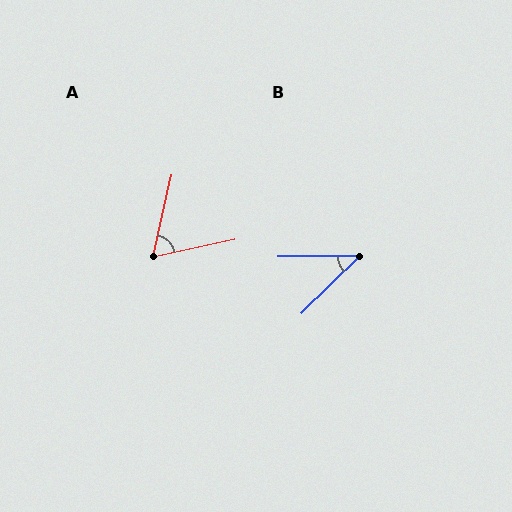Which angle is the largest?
A, at approximately 65 degrees.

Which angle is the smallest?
B, at approximately 44 degrees.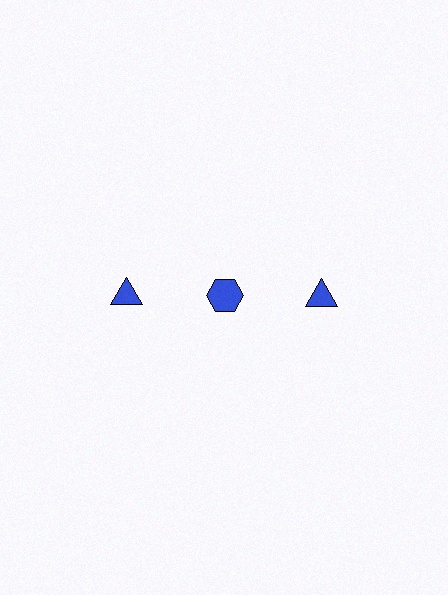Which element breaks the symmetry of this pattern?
The blue hexagon in the top row, second from left column breaks the symmetry. All other shapes are blue triangles.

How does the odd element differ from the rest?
It has a different shape: hexagon instead of triangle.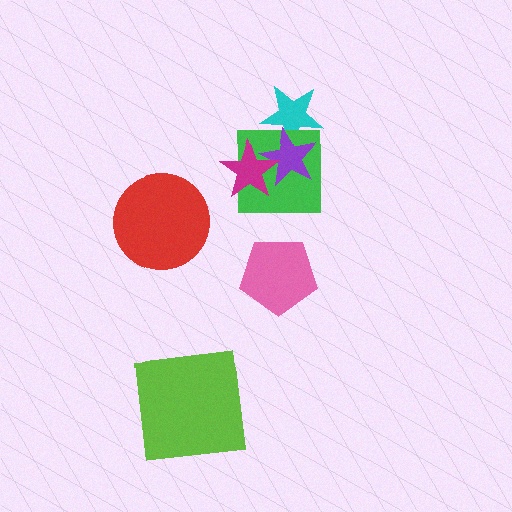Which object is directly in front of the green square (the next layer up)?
The purple star is directly in front of the green square.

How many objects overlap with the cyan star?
2 objects overlap with the cyan star.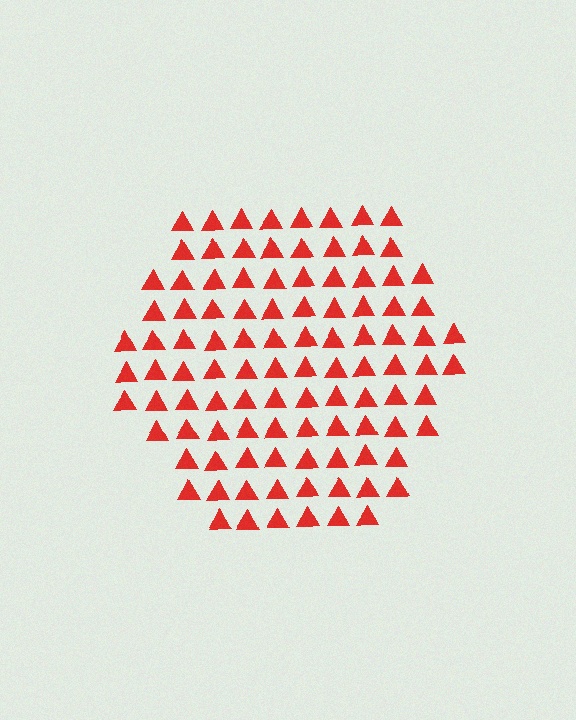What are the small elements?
The small elements are triangles.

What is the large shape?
The large shape is a hexagon.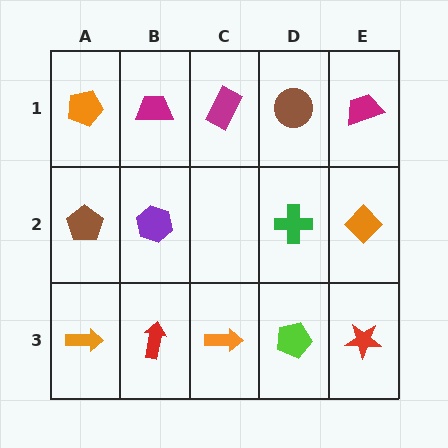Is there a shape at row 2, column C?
No, that cell is empty.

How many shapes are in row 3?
5 shapes.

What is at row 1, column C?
A magenta rectangle.